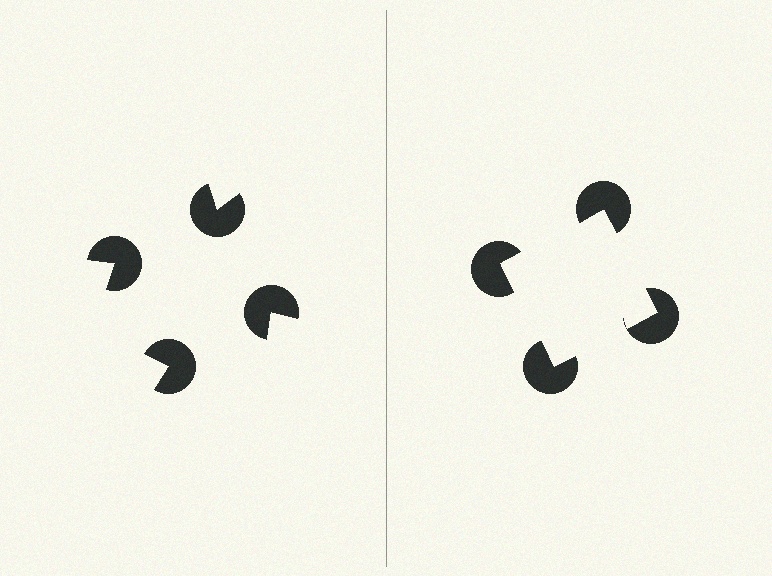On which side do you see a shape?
An illusory square appears on the right side. On the left side the wedge cuts are rotated, so no coherent shape forms.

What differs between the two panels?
The pac-man discs are positioned identically on both sides; only the wedge orientations differ. On the right they align to a square; on the left they are misaligned.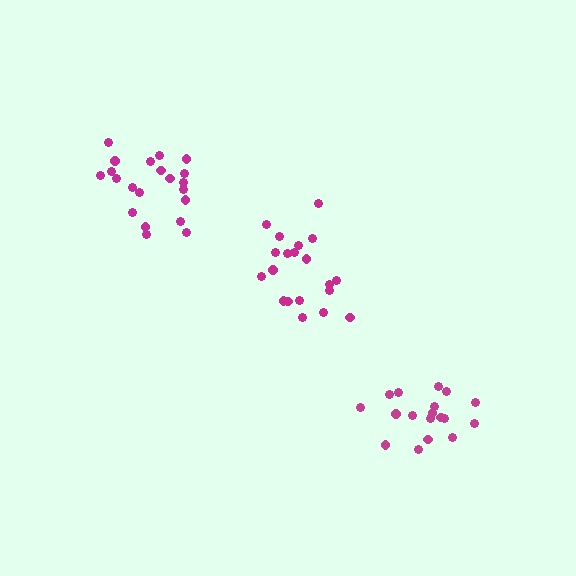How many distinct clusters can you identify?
There are 3 distinct clusters.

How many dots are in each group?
Group 1: 20 dots, Group 2: 18 dots, Group 3: 21 dots (59 total).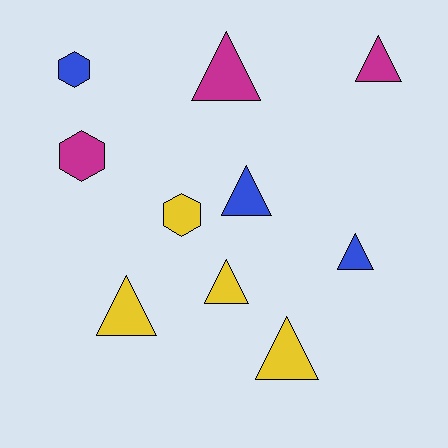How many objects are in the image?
There are 10 objects.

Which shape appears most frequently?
Triangle, with 7 objects.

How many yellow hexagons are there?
There is 1 yellow hexagon.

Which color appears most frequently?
Yellow, with 4 objects.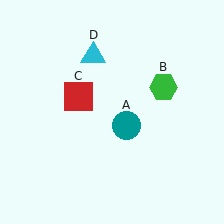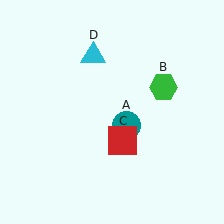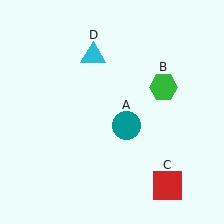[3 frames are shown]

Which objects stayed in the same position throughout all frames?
Teal circle (object A) and green hexagon (object B) and cyan triangle (object D) remained stationary.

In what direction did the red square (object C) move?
The red square (object C) moved down and to the right.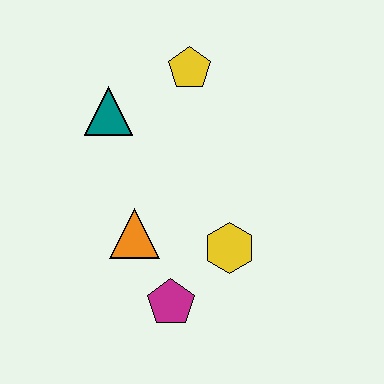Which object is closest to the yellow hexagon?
The magenta pentagon is closest to the yellow hexagon.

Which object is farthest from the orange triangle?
The yellow pentagon is farthest from the orange triangle.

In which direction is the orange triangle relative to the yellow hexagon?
The orange triangle is to the left of the yellow hexagon.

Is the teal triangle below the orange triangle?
No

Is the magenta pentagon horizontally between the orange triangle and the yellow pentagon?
Yes